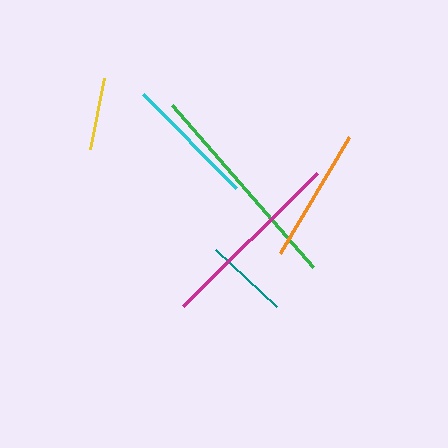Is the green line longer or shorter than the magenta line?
The green line is longer than the magenta line.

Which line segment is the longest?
The green line is the longest at approximately 215 pixels.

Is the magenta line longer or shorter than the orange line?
The magenta line is longer than the orange line.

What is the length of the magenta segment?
The magenta segment is approximately 189 pixels long.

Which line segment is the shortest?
The yellow line is the shortest at approximately 73 pixels.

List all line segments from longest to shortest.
From longest to shortest: green, magenta, orange, cyan, teal, yellow.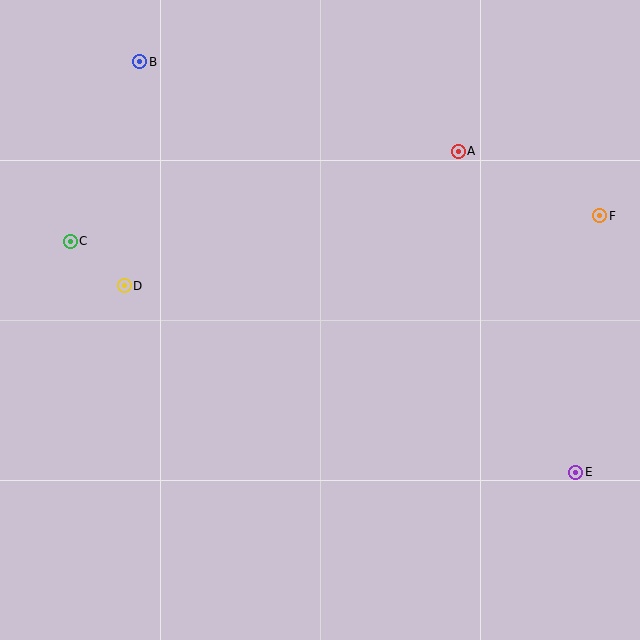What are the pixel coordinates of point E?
Point E is at (576, 472).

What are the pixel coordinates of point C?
Point C is at (70, 241).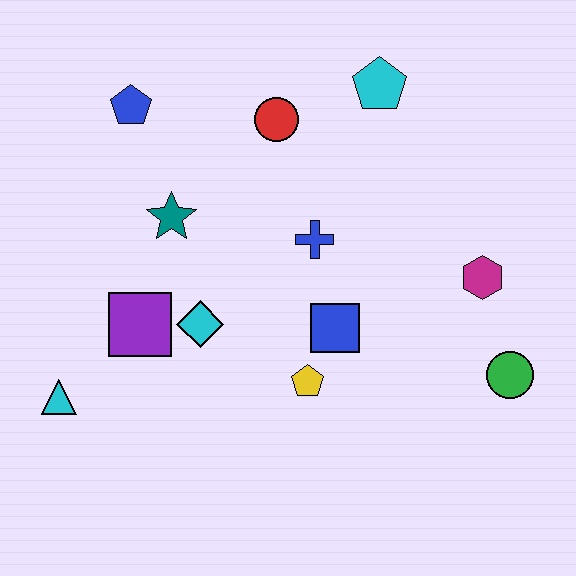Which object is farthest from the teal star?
The green circle is farthest from the teal star.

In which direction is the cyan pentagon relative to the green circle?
The cyan pentagon is above the green circle.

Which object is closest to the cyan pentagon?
The red circle is closest to the cyan pentagon.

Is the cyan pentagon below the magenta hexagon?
No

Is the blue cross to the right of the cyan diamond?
Yes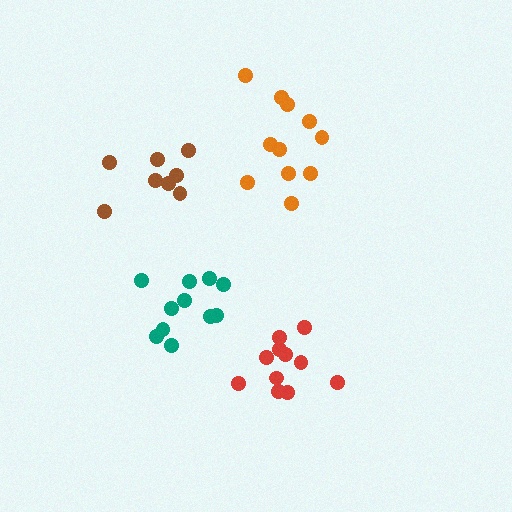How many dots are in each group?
Group 1: 8 dots, Group 2: 11 dots, Group 3: 11 dots, Group 4: 11 dots (41 total).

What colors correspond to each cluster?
The clusters are colored: brown, teal, red, orange.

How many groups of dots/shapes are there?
There are 4 groups.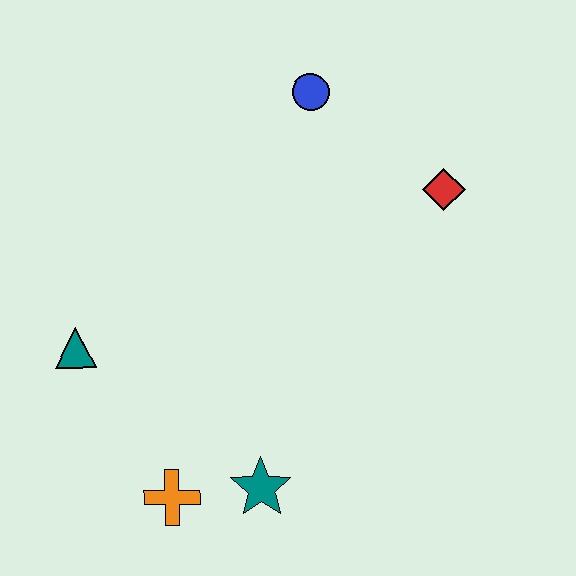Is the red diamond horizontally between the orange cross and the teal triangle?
No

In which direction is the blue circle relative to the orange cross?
The blue circle is above the orange cross.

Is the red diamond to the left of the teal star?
No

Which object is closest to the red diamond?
The blue circle is closest to the red diamond.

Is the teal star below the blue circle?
Yes